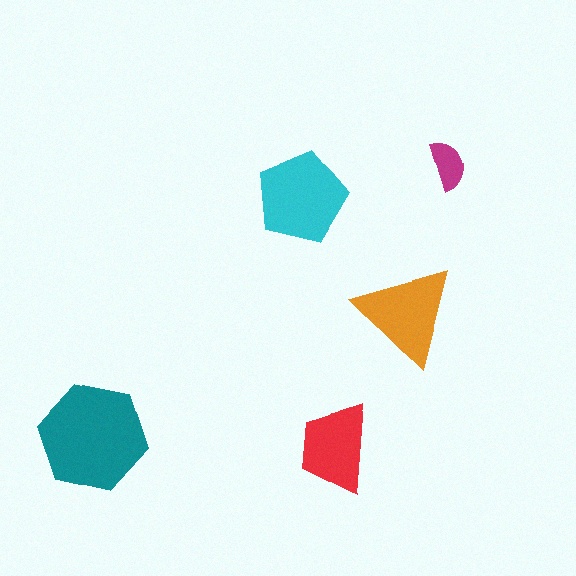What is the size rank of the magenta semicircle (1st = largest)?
5th.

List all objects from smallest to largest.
The magenta semicircle, the red trapezoid, the orange triangle, the cyan pentagon, the teal hexagon.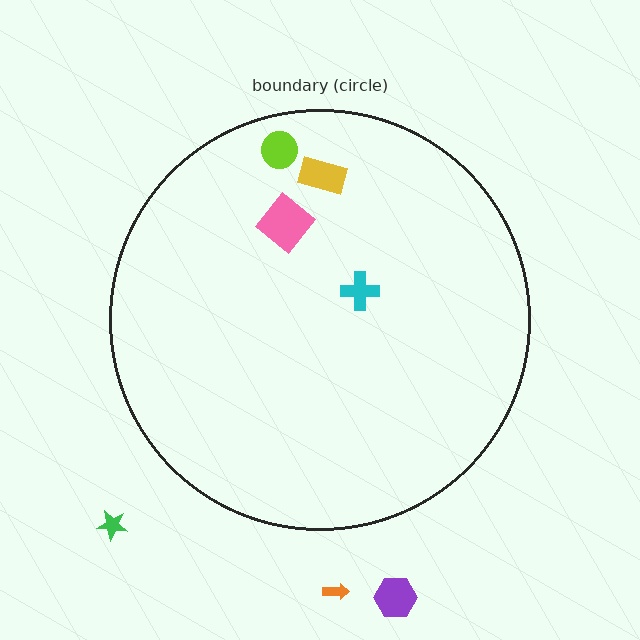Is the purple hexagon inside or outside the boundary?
Outside.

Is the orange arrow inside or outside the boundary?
Outside.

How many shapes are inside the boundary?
4 inside, 3 outside.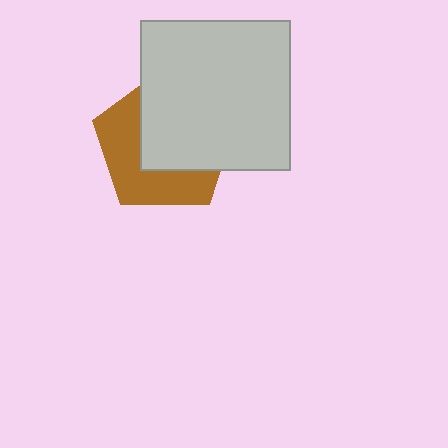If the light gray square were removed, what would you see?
You would see the complete brown pentagon.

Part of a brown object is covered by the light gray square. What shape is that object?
It is a pentagon.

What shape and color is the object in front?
The object in front is a light gray square.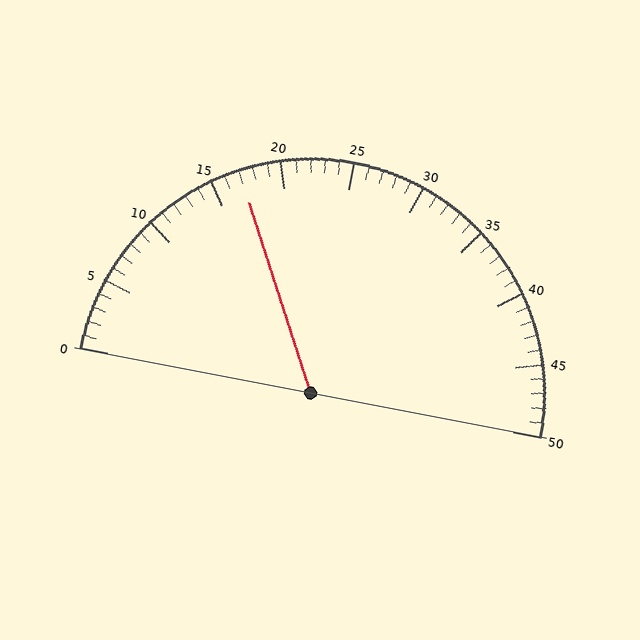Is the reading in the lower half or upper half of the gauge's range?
The reading is in the lower half of the range (0 to 50).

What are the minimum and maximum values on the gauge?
The gauge ranges from 0 to 50.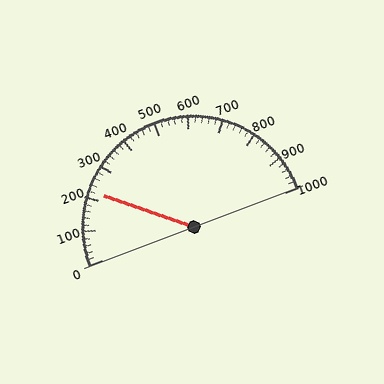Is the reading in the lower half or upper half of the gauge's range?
The reading is in the lower half of the range (0 to 1000).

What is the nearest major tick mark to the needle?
The nearest major tick mark is 200.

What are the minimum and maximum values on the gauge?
The gauge ranges from 0 to 1000.